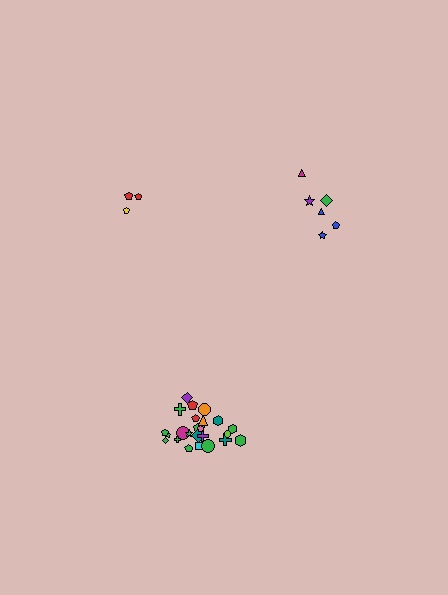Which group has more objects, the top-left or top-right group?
The top-right group.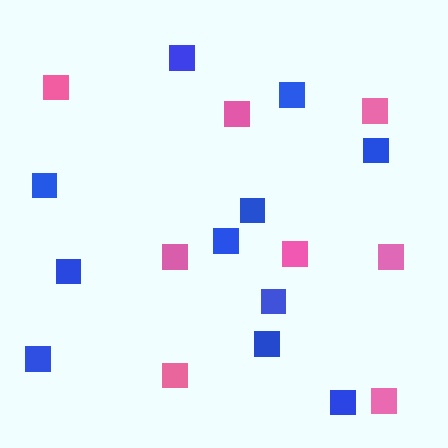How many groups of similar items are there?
There are 2 groups: one group of blue squares (11) and one group of pink squares (8).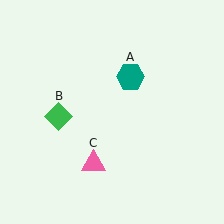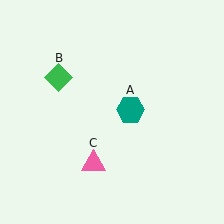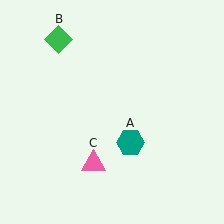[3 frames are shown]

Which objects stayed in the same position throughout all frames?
Pink triangle (object C) remained stationary.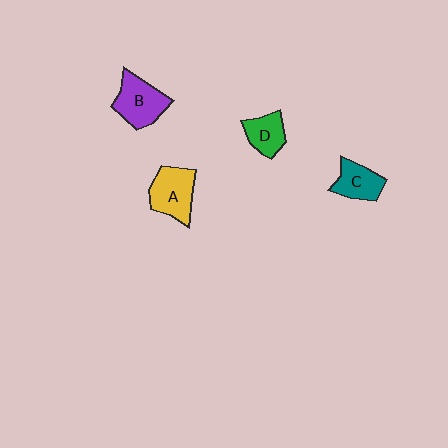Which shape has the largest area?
Shape B (purple).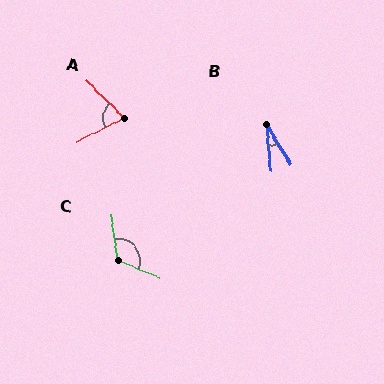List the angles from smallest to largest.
B (26°), A (72°), C (122°).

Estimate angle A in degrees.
Approximately 72 degrees.